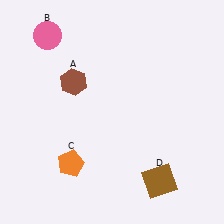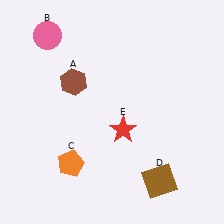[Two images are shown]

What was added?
A red star (E) was added in Image 2.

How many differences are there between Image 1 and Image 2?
There is 1 difference between the two images.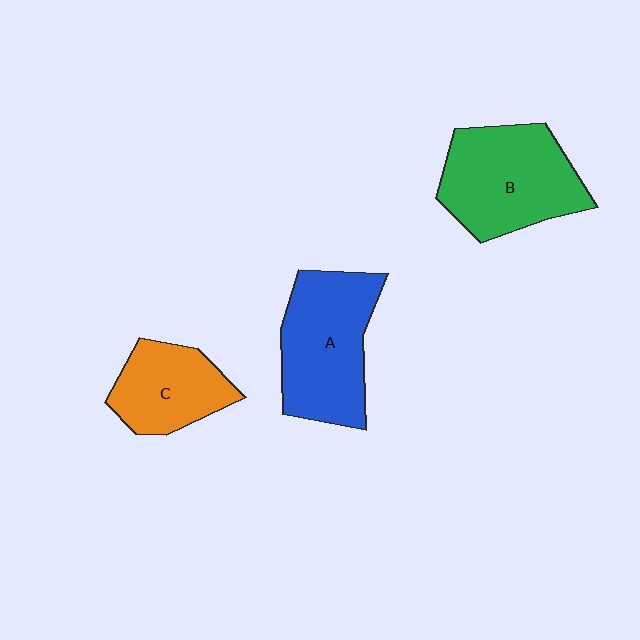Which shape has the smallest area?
Shape C (orange).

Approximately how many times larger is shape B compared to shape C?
Approximately 1.5 times.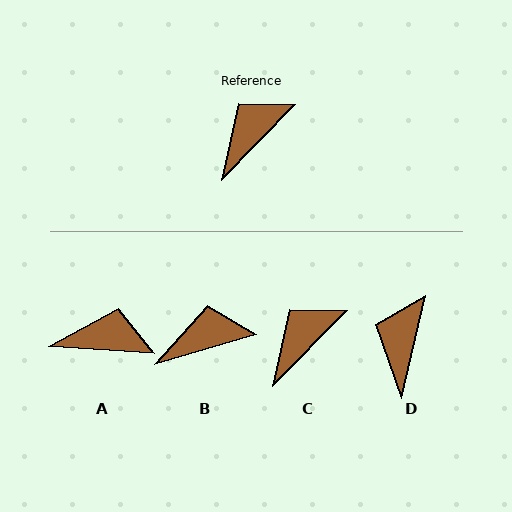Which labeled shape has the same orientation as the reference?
C.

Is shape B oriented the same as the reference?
No, it is off by about 29 degrees.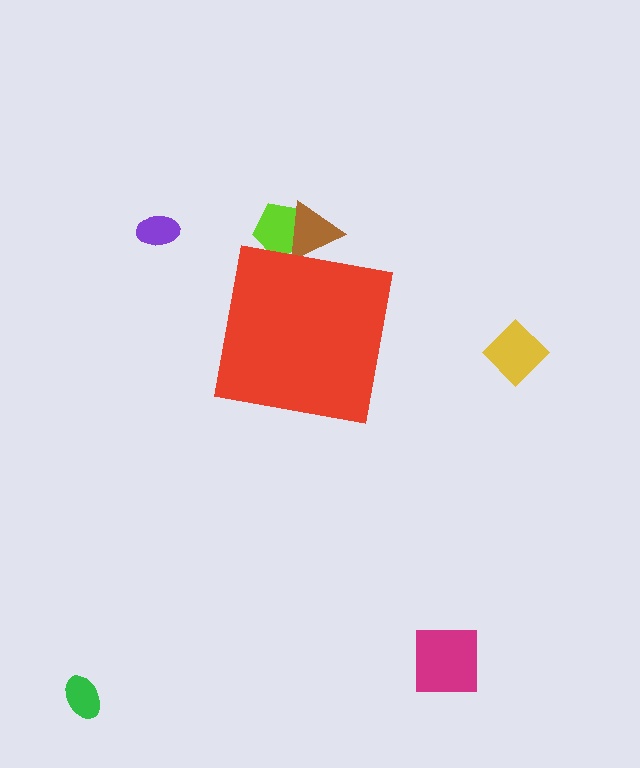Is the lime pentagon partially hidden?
Yes, the lime pentagon is partially hidden behind the red square.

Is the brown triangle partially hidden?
Yes, the brown triangle is partially hidden behind the red square.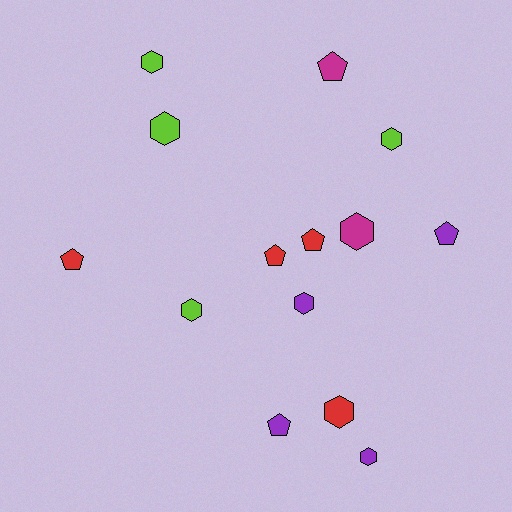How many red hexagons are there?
There is 1 red hexagon.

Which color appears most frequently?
Red, with 4 objects.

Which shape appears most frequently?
Hexagon, with 8 objects.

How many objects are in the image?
There are 14 objects.